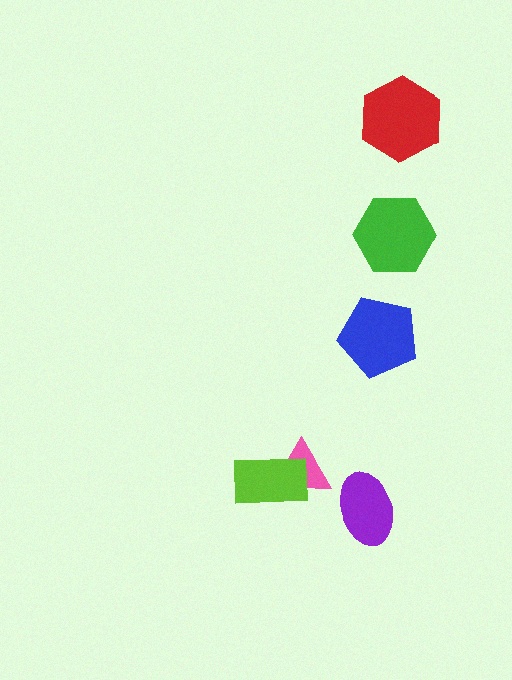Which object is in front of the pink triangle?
The lime rectangle is in front of the pink triangle.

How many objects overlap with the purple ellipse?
0 objects overlap with the purple ellipse.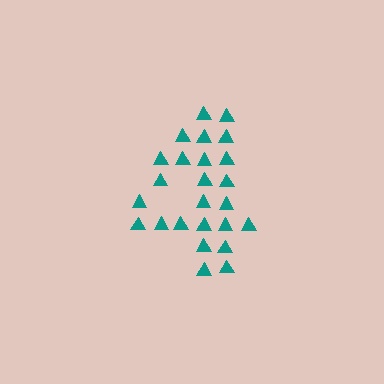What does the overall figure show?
The overall figure shows the digit 4.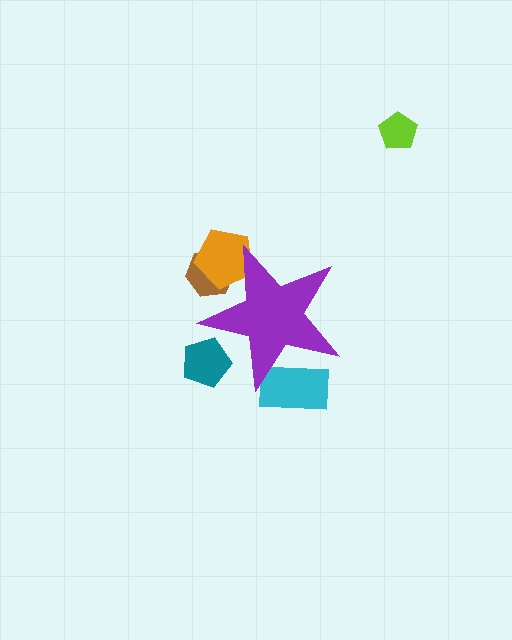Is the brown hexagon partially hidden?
Yes, the brown hexagon is partially hidden behind the purple star.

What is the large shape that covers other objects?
A purple star.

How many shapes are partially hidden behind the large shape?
4 shapes are partially hidden.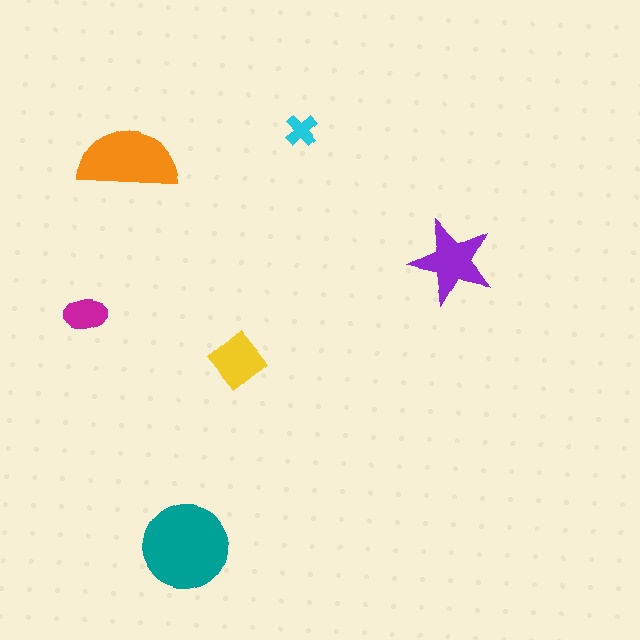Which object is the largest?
The teal circle.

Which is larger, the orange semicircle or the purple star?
The orange semicircle.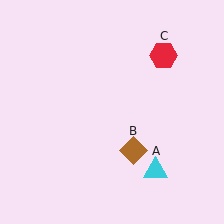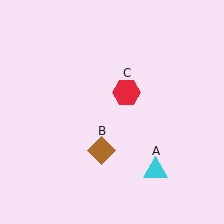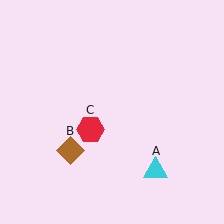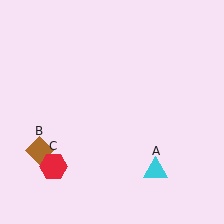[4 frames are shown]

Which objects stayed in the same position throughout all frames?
Cyan triangle (object A) remained stationary.